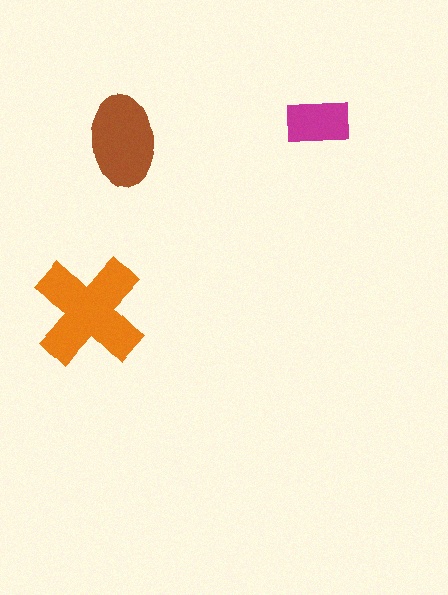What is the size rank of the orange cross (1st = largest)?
1st.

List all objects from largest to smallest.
The orange cross, the brown ellipse, the magenta rectangle.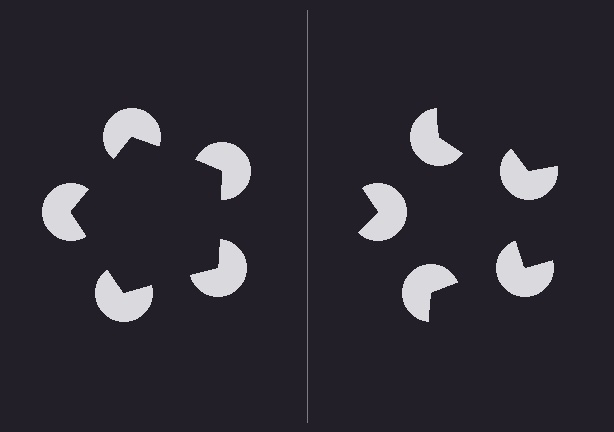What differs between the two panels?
The pac-man discs are positioned identically on both sides; only the wedge orientations differ. On the left they align to a pentagon; on the right they are misaligned.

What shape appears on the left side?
An illusory pentagon.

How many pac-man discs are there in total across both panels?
10 — 5 on each side.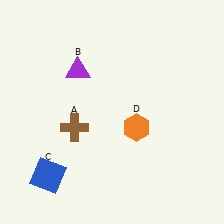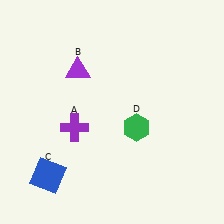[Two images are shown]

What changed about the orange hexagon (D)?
In Image 1, D is orange. In Image 2, it changed to green.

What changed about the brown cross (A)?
In Image 1, A is brown. In Image 2, it changed to purple.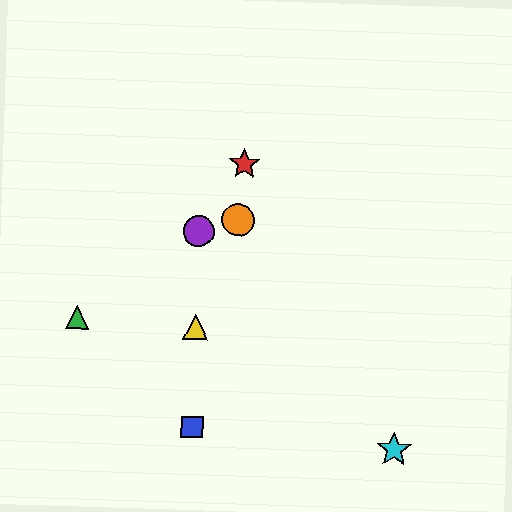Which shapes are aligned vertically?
The blue square, the yellow triangle, the purple circle are aligned vertically.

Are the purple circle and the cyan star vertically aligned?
No, the purple circle is at x≈199 and the cyan star is at x≈394.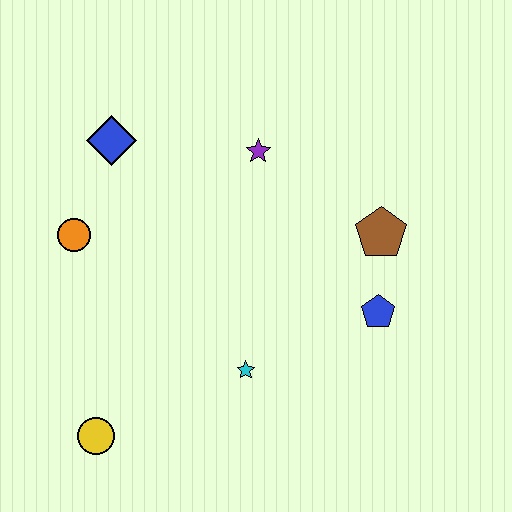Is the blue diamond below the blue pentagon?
No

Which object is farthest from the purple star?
The yellow circle is farthest from the purple star.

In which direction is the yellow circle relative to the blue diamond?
The yellow circle is below the blue diamond.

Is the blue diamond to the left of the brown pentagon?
Yes